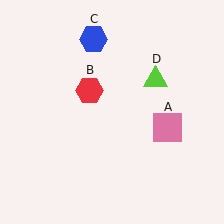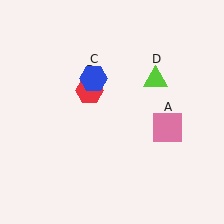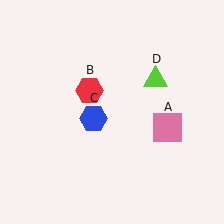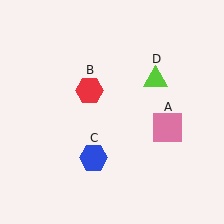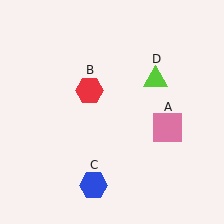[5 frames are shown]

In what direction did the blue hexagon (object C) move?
The blue hexagon (object C) moved down.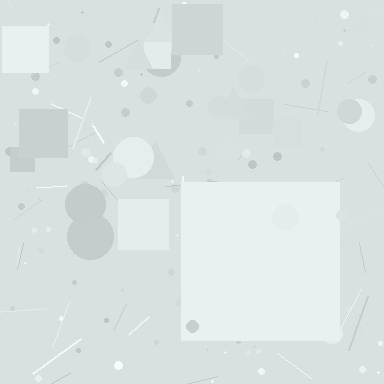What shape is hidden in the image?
A square is hidden in the image.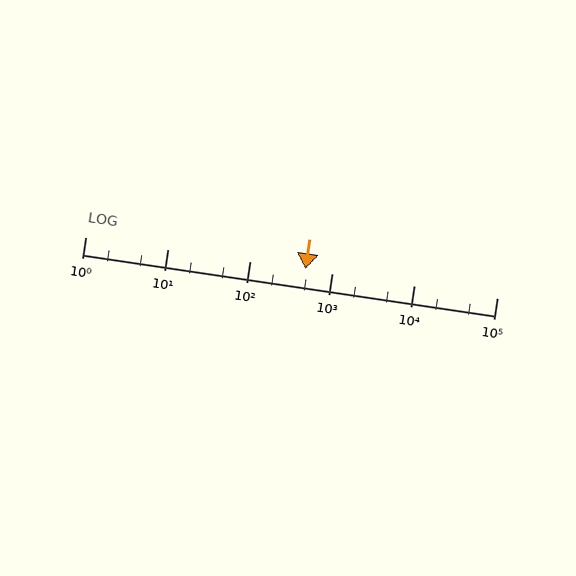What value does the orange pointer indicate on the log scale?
The pointer indicates approximately 470.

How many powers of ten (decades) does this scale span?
The scale spans 5 decades, from 1 to 100000.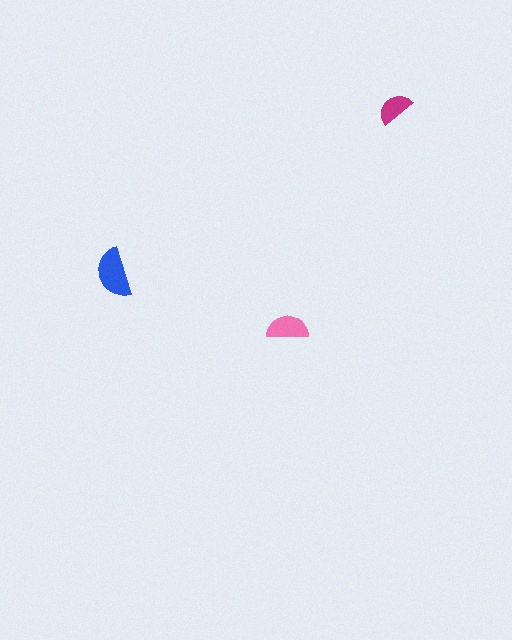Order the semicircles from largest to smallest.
the blue one, the pink one, the magenta one.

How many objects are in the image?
There are 3 objects in the image.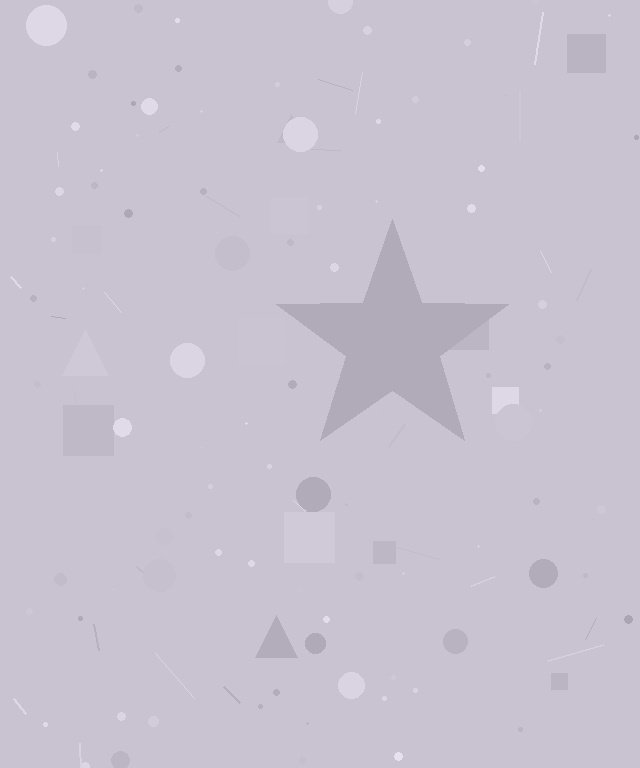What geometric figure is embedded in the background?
A star is embedded in the background.